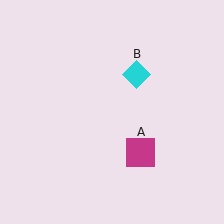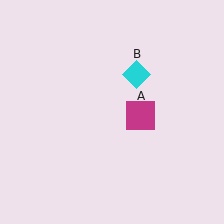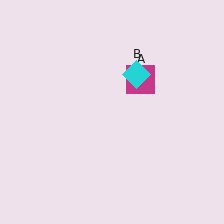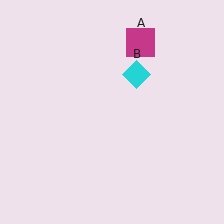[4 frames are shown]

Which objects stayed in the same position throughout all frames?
Cyan diamond (object B) remained stationary.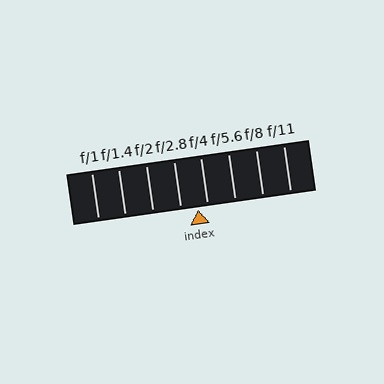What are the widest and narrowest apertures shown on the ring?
The widest aperture shown is f/1 and the narrowest is f/11.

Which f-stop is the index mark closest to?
The index mark is closest to f/4.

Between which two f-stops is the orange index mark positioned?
The index mark is between f/2.8 and f/4.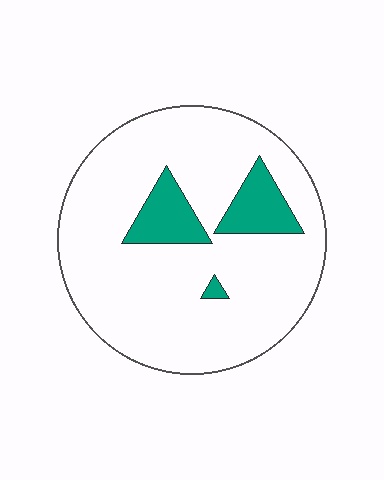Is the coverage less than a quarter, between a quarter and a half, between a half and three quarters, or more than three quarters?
Less than a quarter.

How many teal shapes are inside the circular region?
3.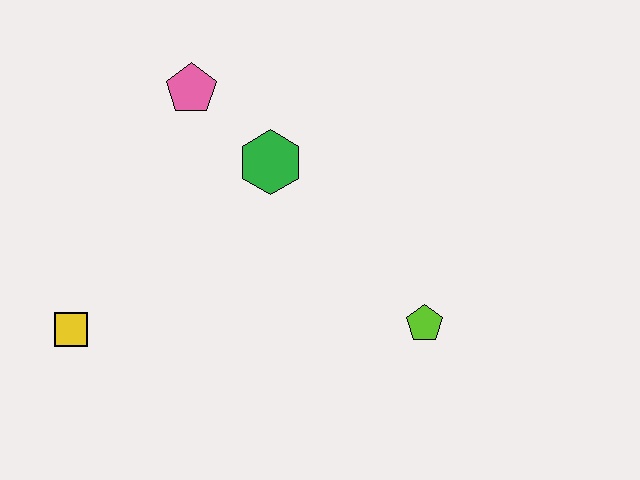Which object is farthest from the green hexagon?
The yellow square is farthest from the green hexagon.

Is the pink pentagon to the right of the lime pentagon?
No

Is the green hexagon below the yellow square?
No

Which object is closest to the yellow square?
The green hexagon is closest to the yellow square.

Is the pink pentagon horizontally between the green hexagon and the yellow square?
Yes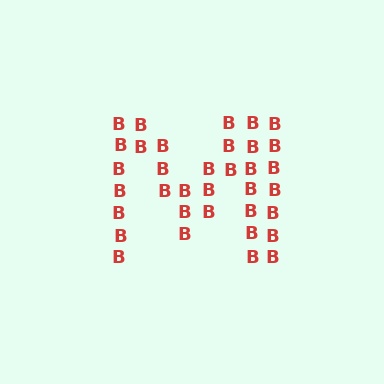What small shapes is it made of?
It is made of small letter B's.